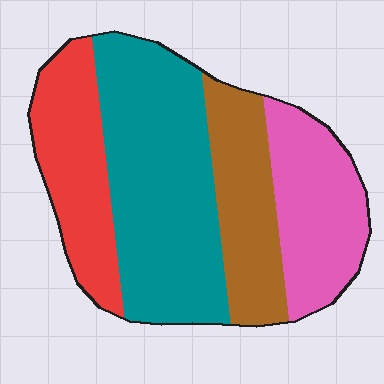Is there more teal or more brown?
Teal.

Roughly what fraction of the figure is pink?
Pink covers 21% of the figure.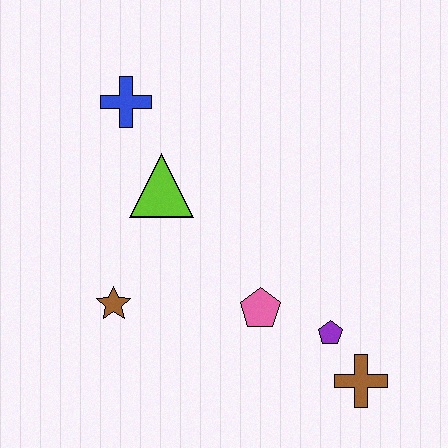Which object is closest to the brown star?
The lime triangle is closest to the brown star.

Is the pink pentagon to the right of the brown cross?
No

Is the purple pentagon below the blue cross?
Yes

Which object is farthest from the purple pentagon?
The blue cross is farthest from the purple pentagon.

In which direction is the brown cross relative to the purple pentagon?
The brown cross is below the purple pentagon.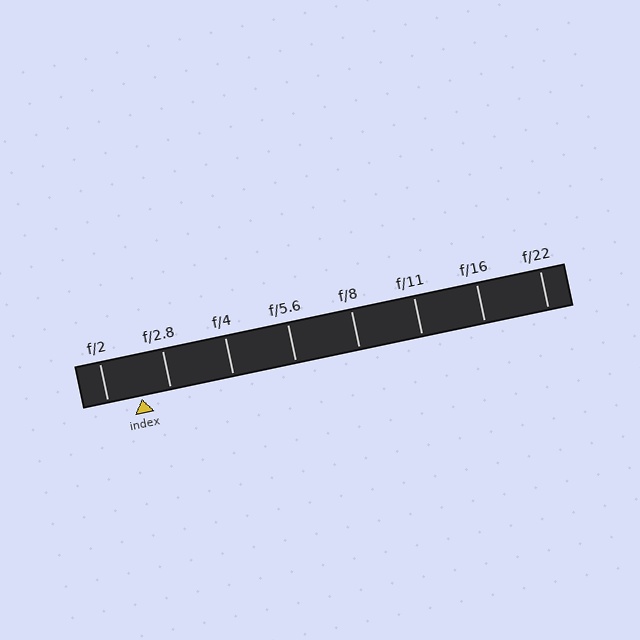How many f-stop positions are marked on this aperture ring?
There are 8 f-stop positions marked.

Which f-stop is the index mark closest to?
The index mark is closest to f/2.8.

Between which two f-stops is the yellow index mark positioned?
The index mark is between f/2 and f/2.8.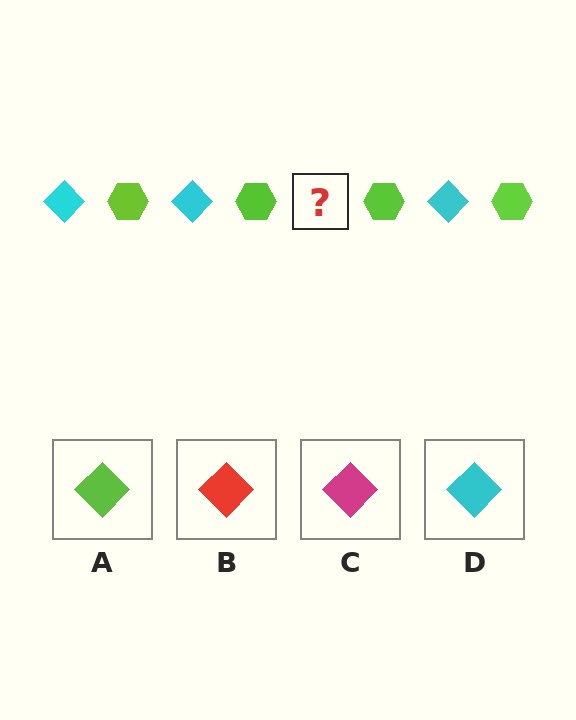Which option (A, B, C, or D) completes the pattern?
D.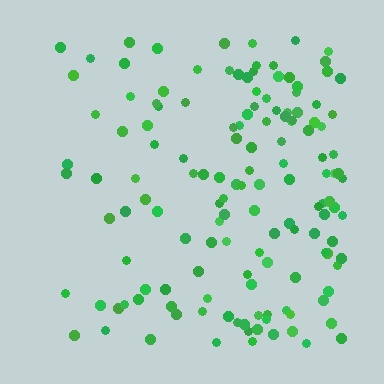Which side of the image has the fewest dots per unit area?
The left.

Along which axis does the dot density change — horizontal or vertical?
Horizontal.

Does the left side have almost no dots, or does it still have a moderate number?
Still a moderate number, just noticeably fewer than the right.